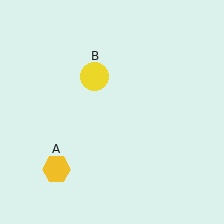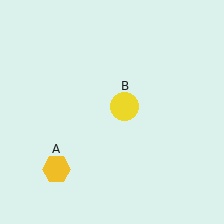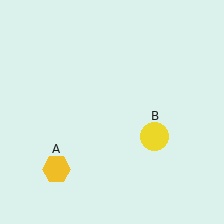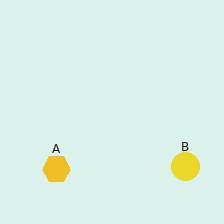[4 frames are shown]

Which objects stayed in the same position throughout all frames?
Yellow hexagon (object A) remained stationary.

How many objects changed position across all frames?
1 object changed position: yellow circle (object B).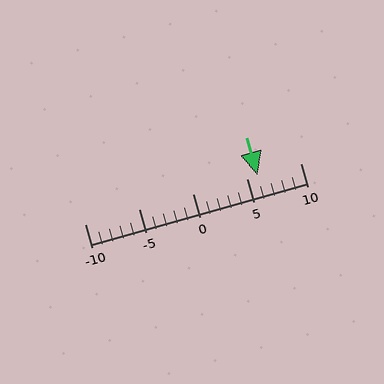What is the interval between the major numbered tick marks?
The major tick marks are spaced 5 units apart.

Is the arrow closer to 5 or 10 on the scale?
The arrow is closer to 5.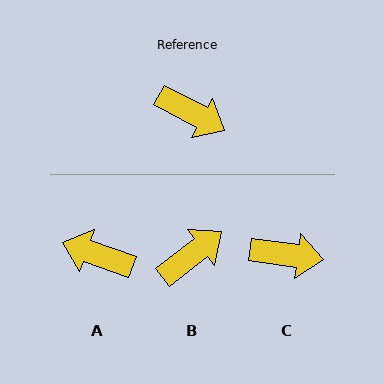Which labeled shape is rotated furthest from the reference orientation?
A, about 171 degrees away.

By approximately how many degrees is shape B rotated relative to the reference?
Approximately 66 degrees counter-clockwise.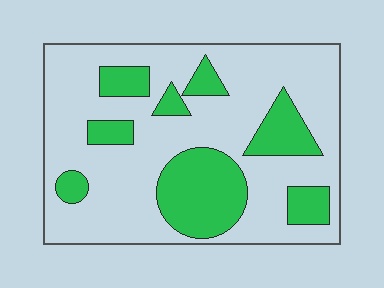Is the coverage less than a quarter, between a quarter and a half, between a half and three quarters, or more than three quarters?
Between a quarter and a half.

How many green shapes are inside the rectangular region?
8.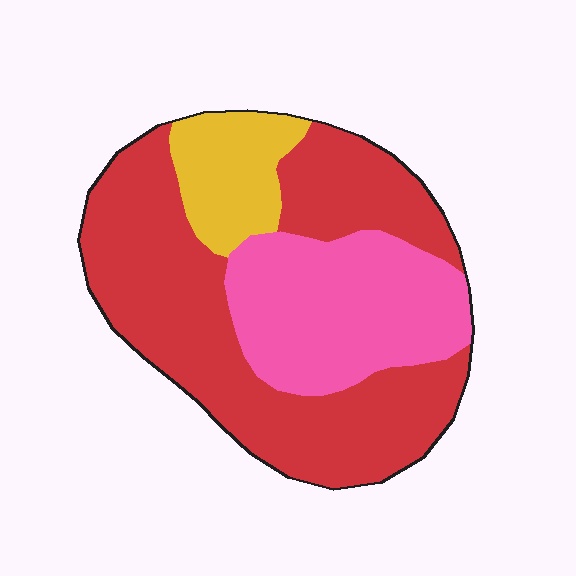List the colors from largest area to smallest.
From largest to smallest: red, pink, yellow.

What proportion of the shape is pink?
Pink takes up between a quarter and a half of the shape.